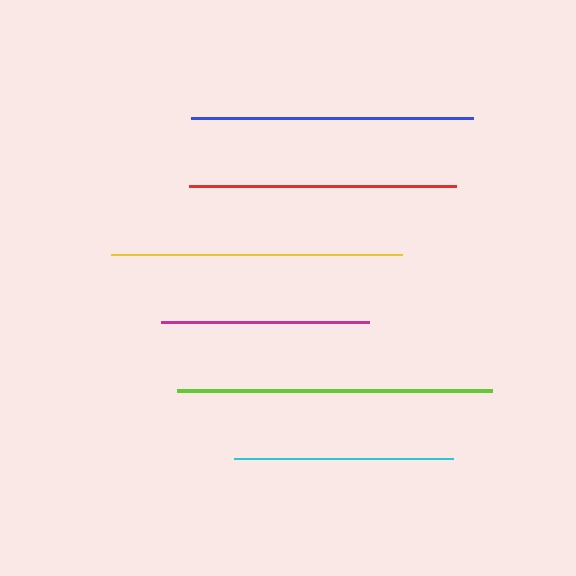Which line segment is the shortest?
The magenta line is the shortest at approximately 208 pixels.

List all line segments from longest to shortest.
From longest to shortest: lime, yellow, blue, red, cyan, magenta.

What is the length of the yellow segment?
The yellow segment is approximately 290 pixels long.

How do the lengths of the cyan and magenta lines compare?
The cyan and magenta lines are approximately the same length.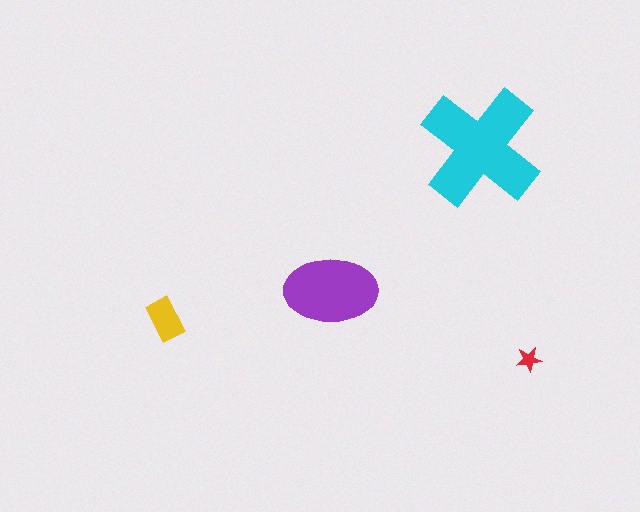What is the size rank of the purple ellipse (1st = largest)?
2nd.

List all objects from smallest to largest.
The red star, the yellow rectangle, the purple ellipse, the cyan cross.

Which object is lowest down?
The red star is bottommost.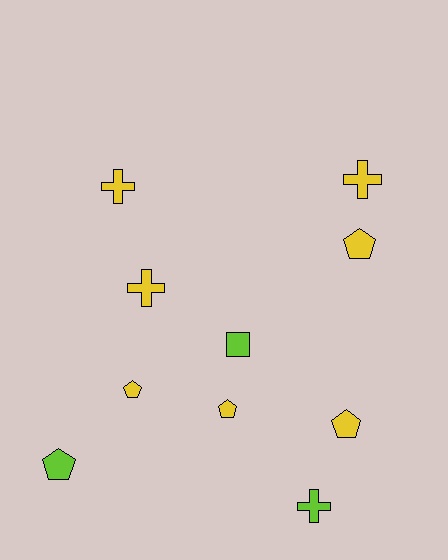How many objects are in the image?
There are 10 objects.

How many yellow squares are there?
There are no yellow squares.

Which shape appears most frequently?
Pentagon, with 5 objects.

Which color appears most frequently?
Yellow, with 7 objects.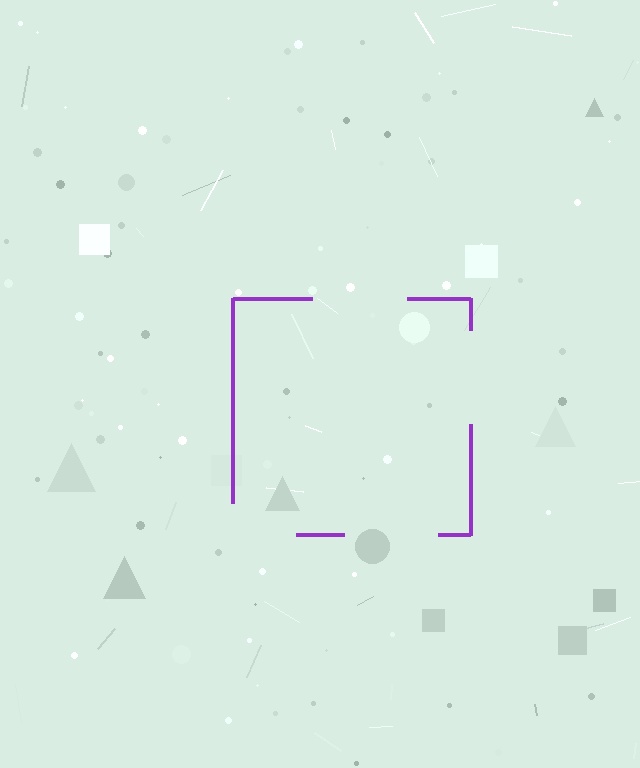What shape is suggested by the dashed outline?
The dashed outline suggests a square.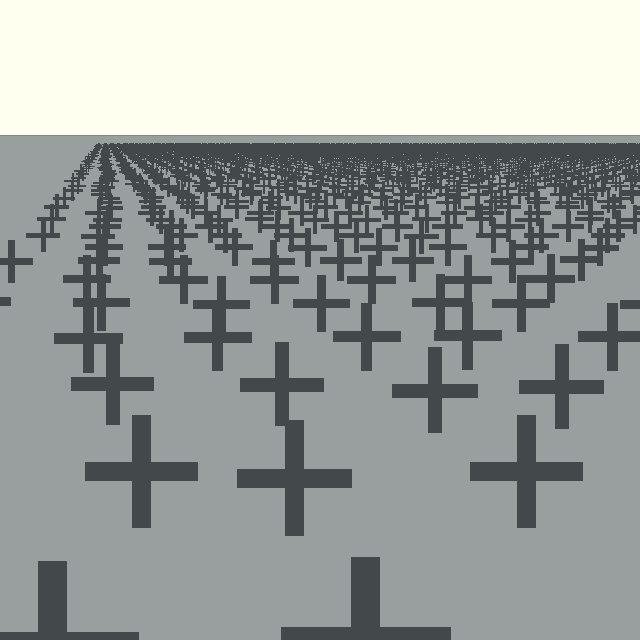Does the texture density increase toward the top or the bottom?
Density increases toward the top.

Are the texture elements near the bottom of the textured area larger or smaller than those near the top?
Larger. Near the bottom, elements are closer to the viewer and appear at a bigger on-screen size.